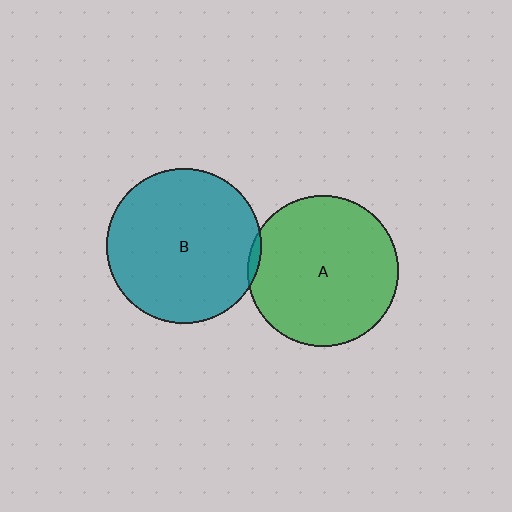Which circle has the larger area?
Circle B (teal).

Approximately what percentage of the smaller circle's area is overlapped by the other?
Approximately 5%.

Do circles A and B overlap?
Yes.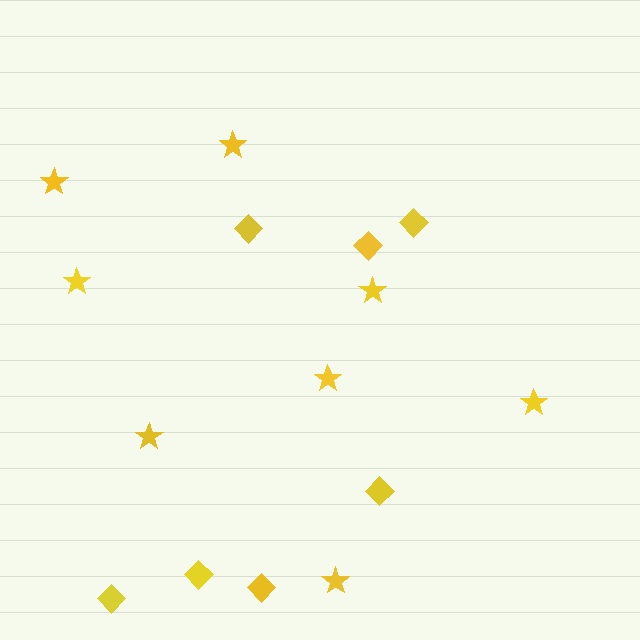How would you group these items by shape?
There are 2 groups: one group of stars (8) and one group of diamonds (7).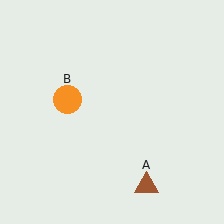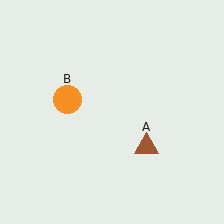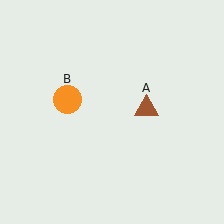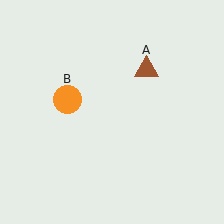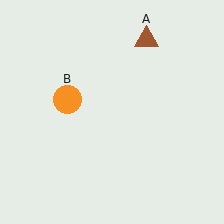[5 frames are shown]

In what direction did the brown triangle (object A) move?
The brown triangle (object A) moved up.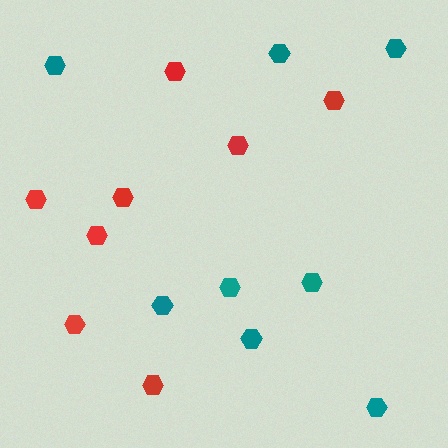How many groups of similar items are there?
There are 2 groups: one group of teal hexagons (8) and one group of red hexagons (8).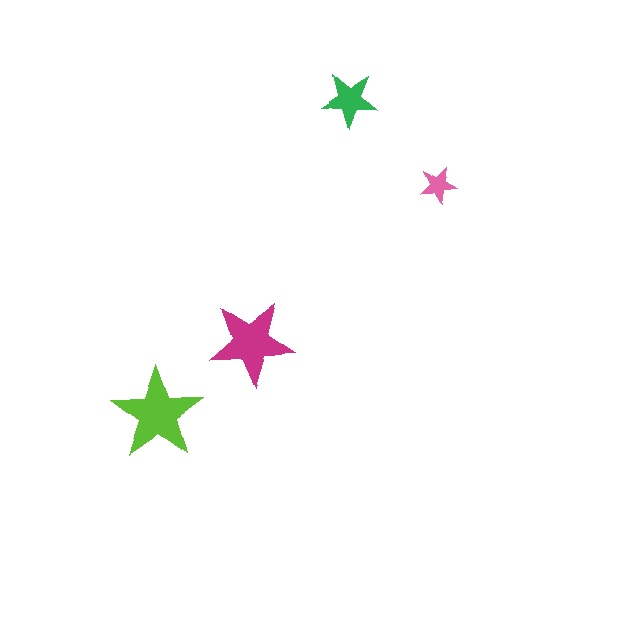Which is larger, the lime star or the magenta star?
The lime one.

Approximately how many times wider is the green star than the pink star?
About 1.5 times wider.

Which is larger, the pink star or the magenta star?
The magenta one.